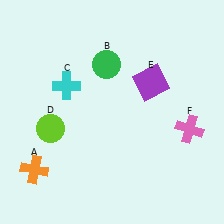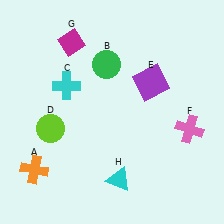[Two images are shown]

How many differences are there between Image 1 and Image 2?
There are 2 differences between the two images.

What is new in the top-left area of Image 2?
A magenta diamond (G) was added in the top-left area of Image 2.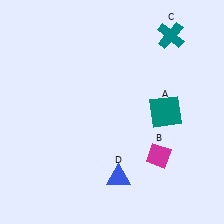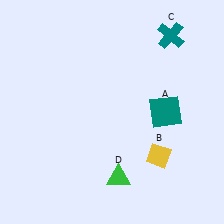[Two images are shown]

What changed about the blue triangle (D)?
In Image 1, D is blue. In Image 2, it changed to green.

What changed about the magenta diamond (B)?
In Image 1, B is magenta. In Image 2, it changed to yellow.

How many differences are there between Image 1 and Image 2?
There are 2 differences between the two images.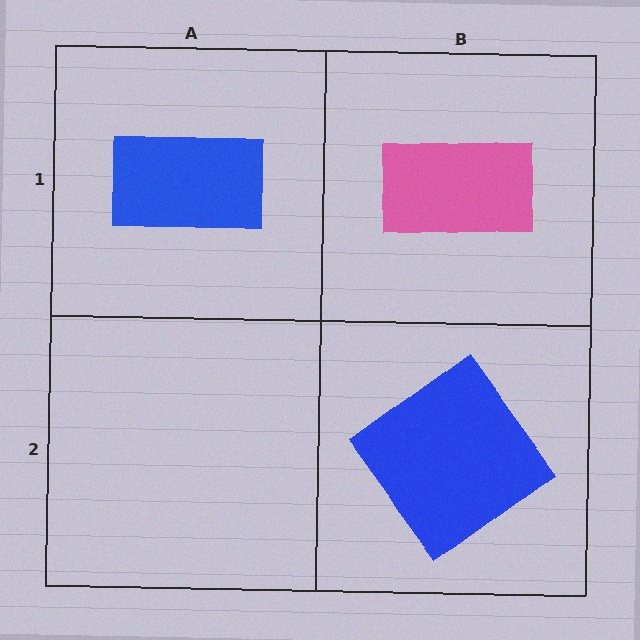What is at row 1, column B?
A pink rectangle.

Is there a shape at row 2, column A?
No, that cell is empty.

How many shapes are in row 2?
1 shape.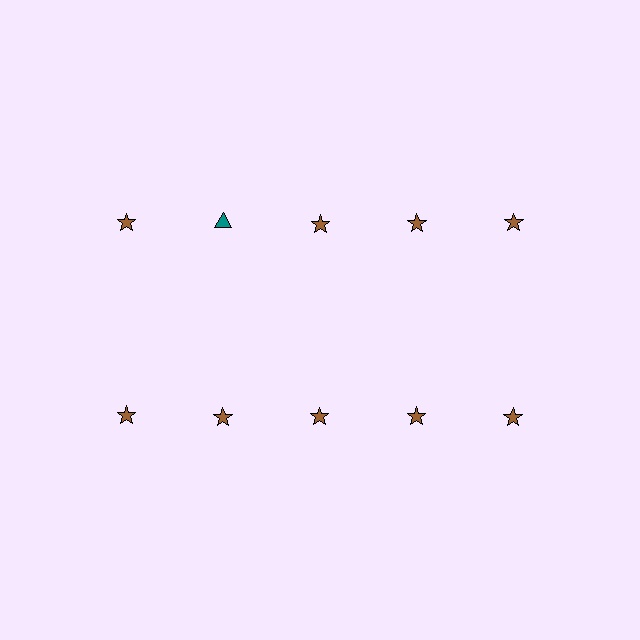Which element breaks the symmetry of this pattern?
The teal triangle in the top row, second from left column breaks the symmetry. All other shapes are brown stars.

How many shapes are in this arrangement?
There are 10 shapes arranged in a grid pattern.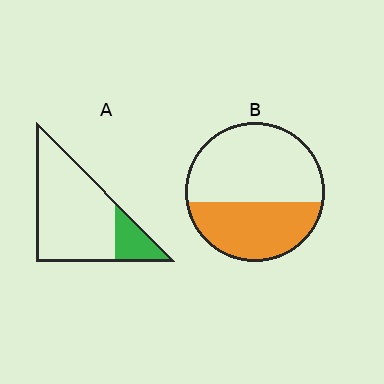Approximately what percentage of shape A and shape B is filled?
A is approximately 20% and B is approximately 40%.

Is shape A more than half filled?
No.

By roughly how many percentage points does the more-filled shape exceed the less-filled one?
By roughly 20 percentage points (B over A).